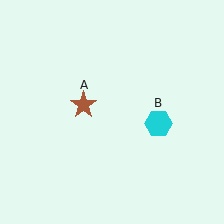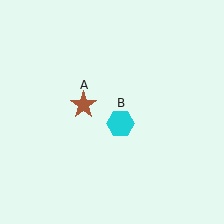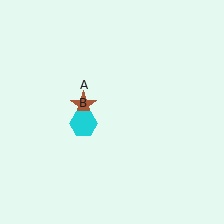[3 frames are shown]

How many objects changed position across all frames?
1 object changed position: cyan hexagon (object B).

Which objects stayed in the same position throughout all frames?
Brown star (object A) remained stationary.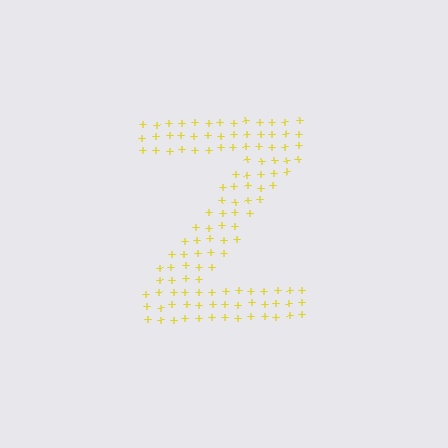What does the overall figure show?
The overall figure shows the letter Z.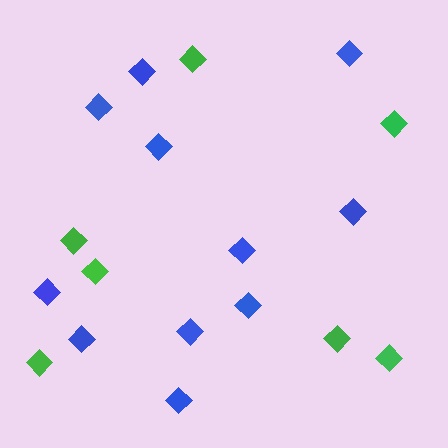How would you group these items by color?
There are 2 groups: one group of green diamonds (7) and one group of blue diamonds (11).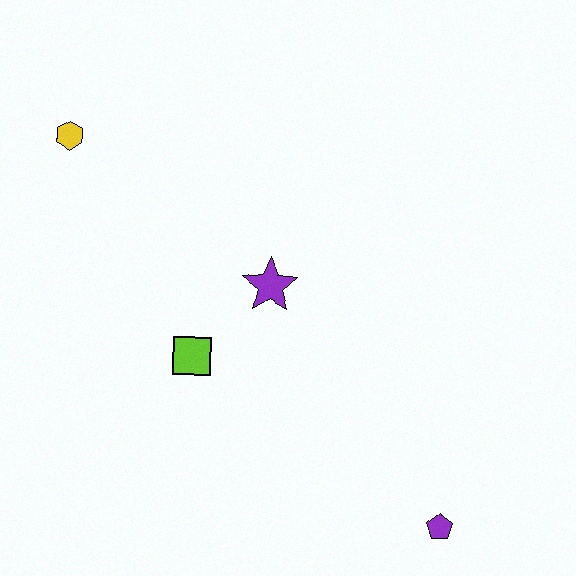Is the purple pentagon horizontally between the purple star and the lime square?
No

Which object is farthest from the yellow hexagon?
The purple pentagon is farthest from the yellow hexagon.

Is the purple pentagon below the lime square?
Yes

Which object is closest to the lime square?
The purple star is closest to the lime square.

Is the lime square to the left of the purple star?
Yes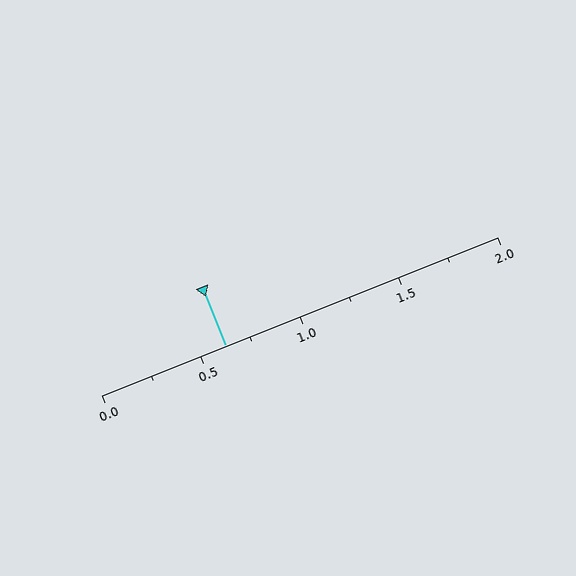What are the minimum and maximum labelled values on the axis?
The axis runs from 0.0 to 2.0.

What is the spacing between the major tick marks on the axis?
The major ticks are spaced 0.5 apart.